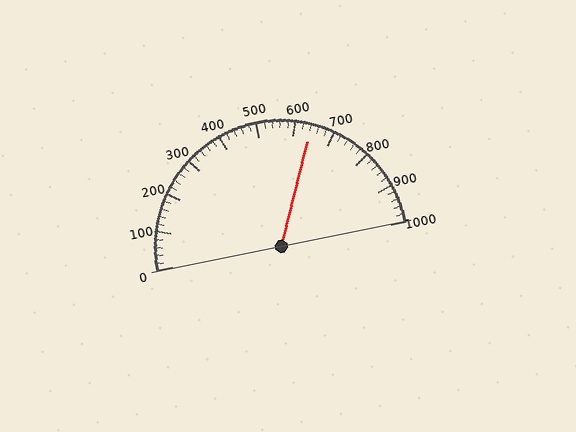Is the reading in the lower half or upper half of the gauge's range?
The reading is in the upper half of the range (0 to 1000).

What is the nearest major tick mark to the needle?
The nearest major tick mark is 600.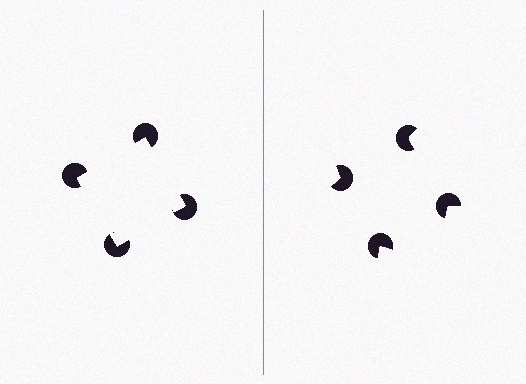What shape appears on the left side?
An illusory square.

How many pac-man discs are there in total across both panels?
8 — 4 on each side.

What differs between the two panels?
The pac-man discs are positioned identically on both sides; only the wedge orientations differ. On the left they align to a square; on the right they are misaligned.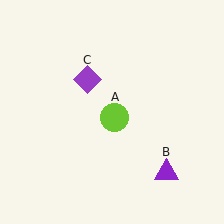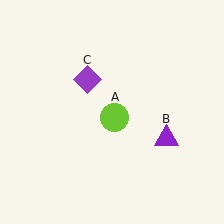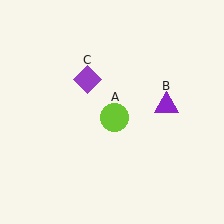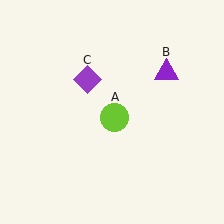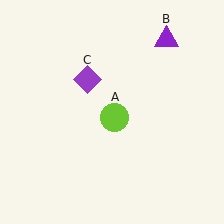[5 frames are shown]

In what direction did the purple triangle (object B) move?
The purple triangle (object B) moved up.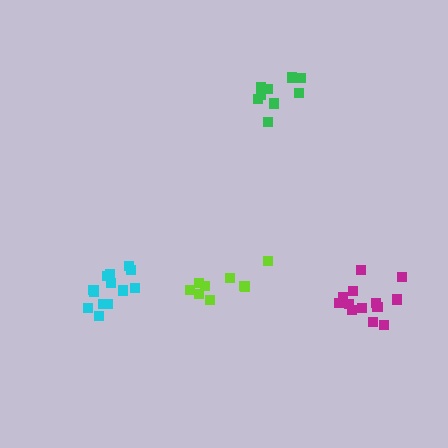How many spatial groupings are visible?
There are 4 spatial groupings.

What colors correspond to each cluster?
The clusters are colored: cyan, lime, green, magenta.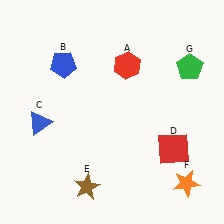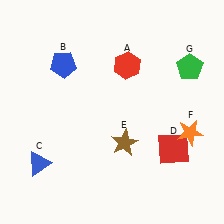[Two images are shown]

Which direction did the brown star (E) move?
The brown star (E) moved up.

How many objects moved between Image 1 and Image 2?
3 objects moved between the two images.